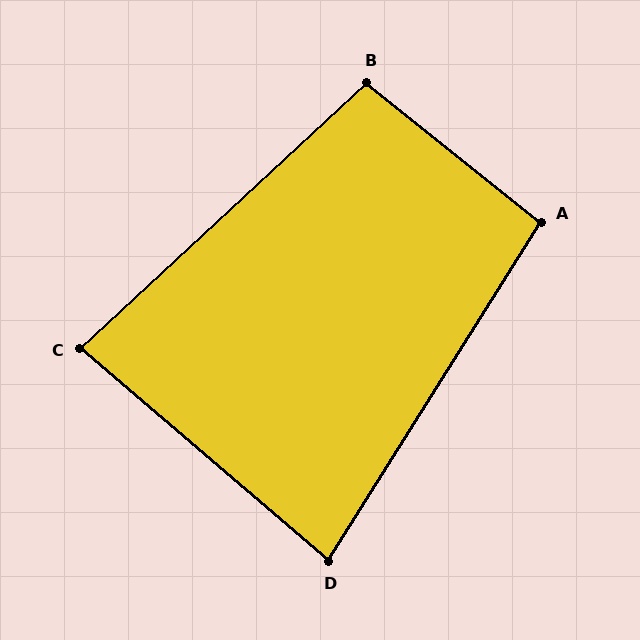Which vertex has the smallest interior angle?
D, at approximately 82 degrees.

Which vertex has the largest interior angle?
B, at approximately 98 degrees.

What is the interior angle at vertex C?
Approximately 83 degrees (acute).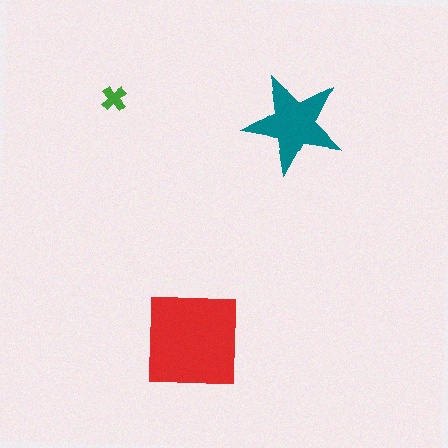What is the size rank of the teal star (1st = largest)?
2nd.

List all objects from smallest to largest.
The green cross, the teal star, the red square.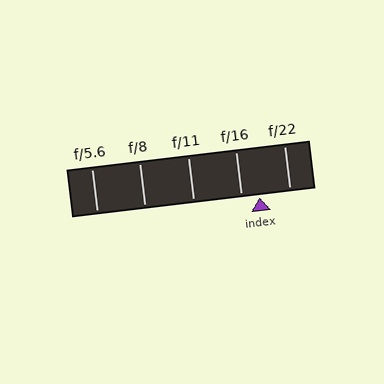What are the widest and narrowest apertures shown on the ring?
The widest aperture shown is f/5.6 and the narrowest is f/22.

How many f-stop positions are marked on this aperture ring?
There are 5 f-stop positions marked.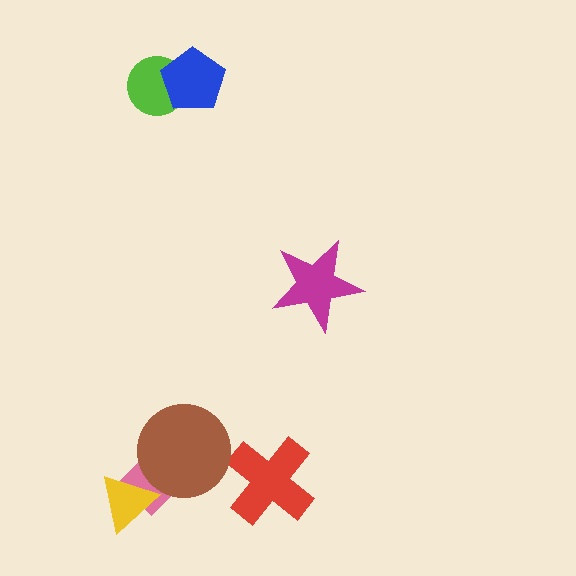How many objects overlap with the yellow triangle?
1 object overlaps with the yellow triangle.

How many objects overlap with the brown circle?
1 object overlaps with the brown circle.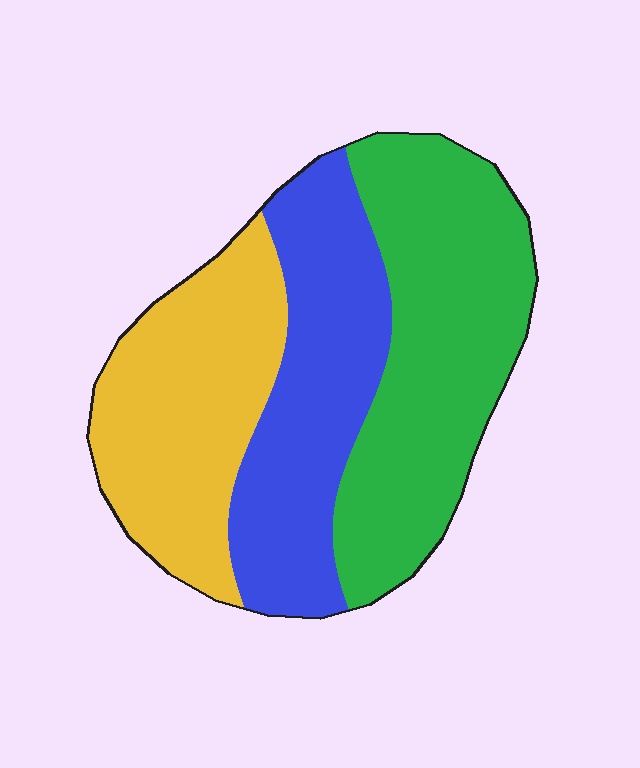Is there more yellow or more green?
Green.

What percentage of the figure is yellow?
Yellow takes up about one third (1/3) of the figure.